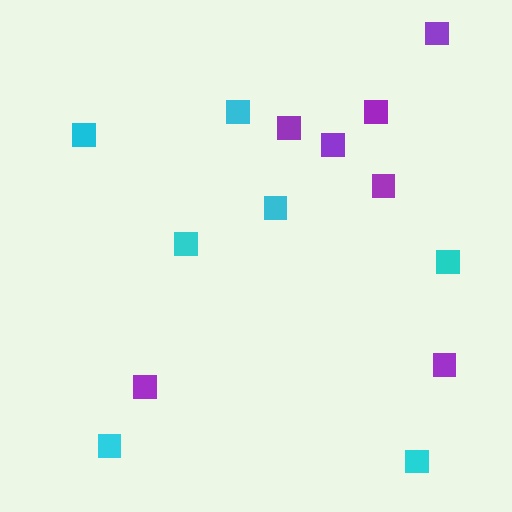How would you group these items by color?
There are 2 groups: one group of purple squares (7) and one group of cyan squares (7).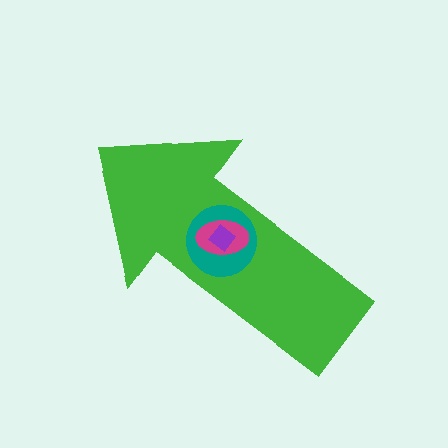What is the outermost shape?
The green arrow.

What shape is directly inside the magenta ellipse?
The purple diamond.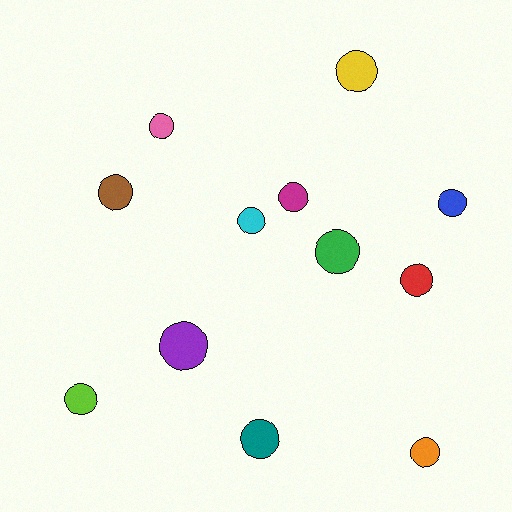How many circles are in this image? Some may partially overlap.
There are 12 circles.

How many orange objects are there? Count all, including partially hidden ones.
There is 1 orange object.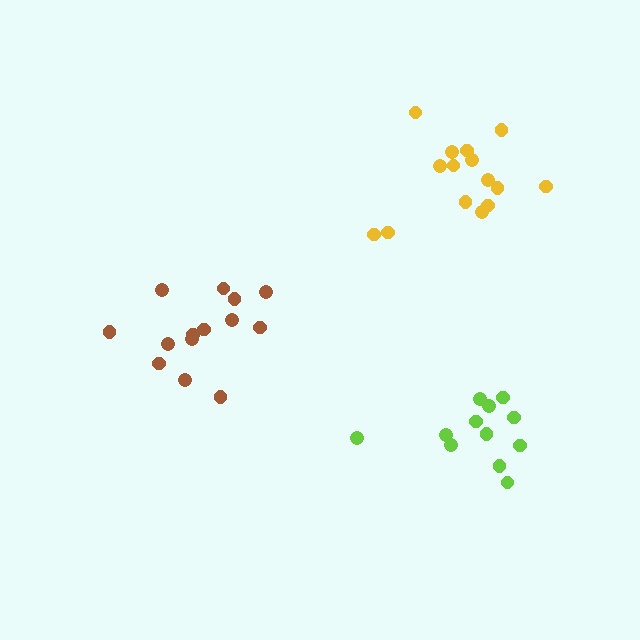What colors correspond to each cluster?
The clusters are colored: brown, yellow, lime.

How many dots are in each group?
Group 1: 14 dots, Group 2: 15 dots, Group 3: 12 dots (41 total).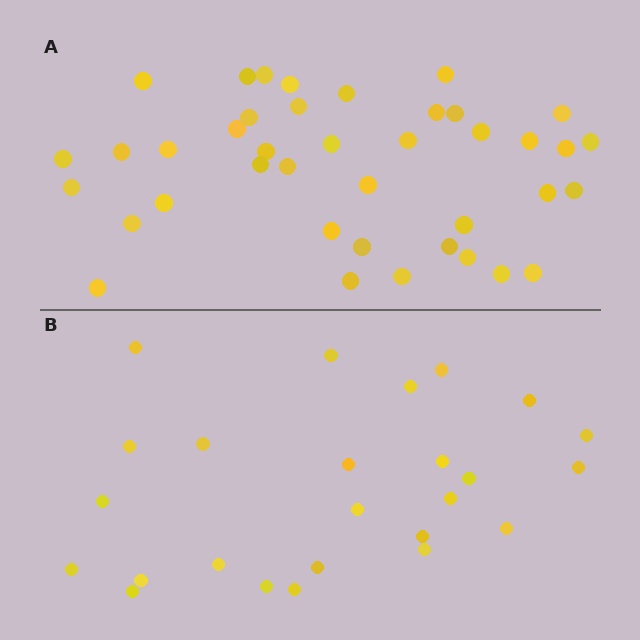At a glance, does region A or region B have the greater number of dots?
Region A (the top region) has more dots.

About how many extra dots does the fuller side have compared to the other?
Region A has approximately 15 more dots than region B.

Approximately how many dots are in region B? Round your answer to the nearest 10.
About 20 dots. (The exact count is 25, which rounds to 20.)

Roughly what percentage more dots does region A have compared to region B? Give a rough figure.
About 60% more.